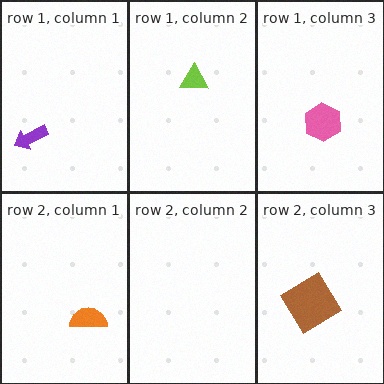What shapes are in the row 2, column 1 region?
The orange semicircle.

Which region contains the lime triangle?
The row 1, column 2 region.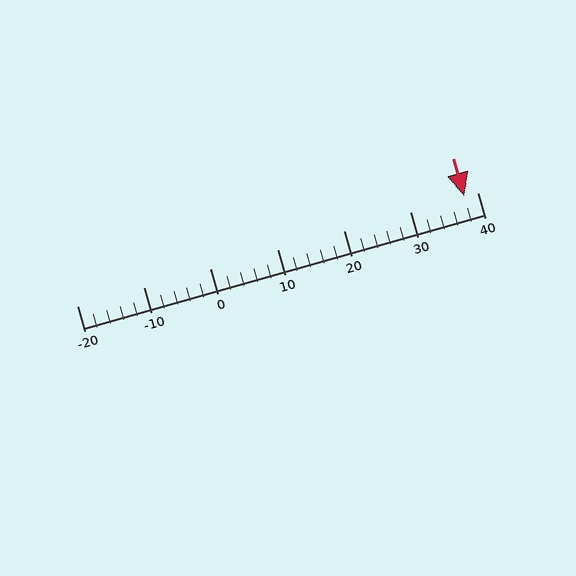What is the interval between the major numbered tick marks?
The major tick marks are spaced 10 units apart.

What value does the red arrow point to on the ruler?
The red arrow points to approximately 38.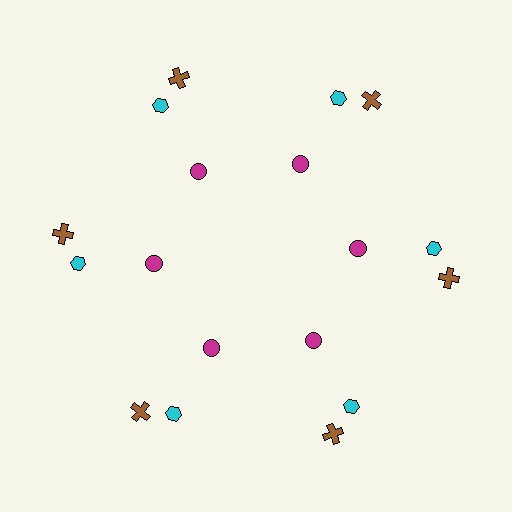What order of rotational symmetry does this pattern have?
This pattern has 6-fold rotational symmetry.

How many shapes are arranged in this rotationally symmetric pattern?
There are 18 shapes, arranged in 6 groups of 3.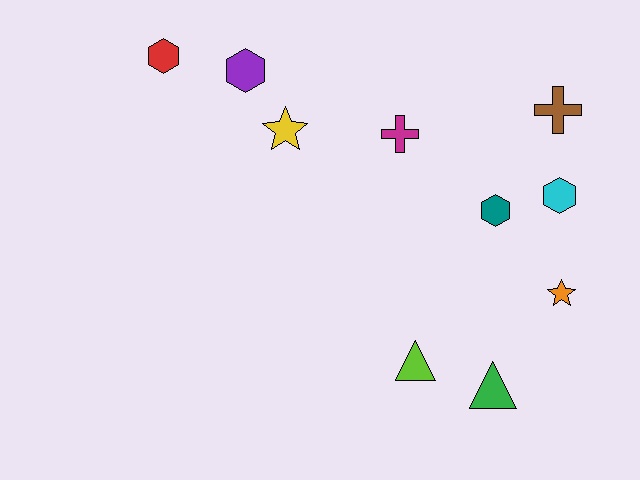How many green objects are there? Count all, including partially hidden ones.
There is 1 green object.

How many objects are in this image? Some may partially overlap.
There are 10 objects.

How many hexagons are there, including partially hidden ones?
There are 4 hexagons.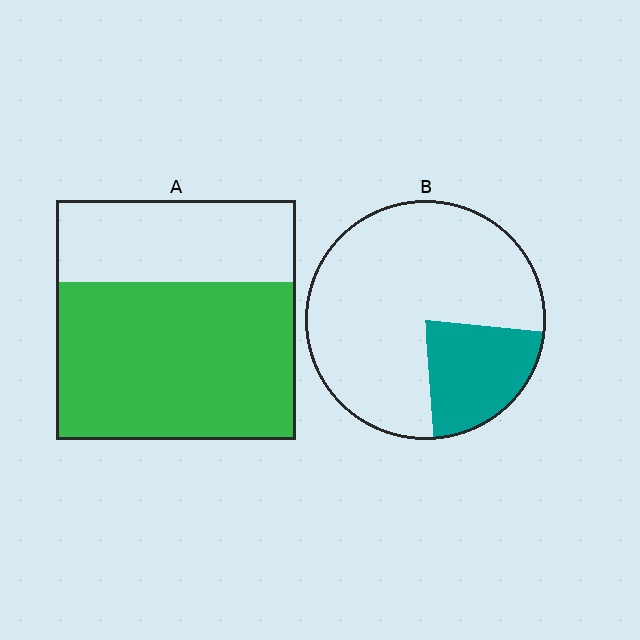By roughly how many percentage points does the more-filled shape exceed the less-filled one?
By roughly 45 percentage points (A over B).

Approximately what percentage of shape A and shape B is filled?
A is approximately 65% and B is approximately 20%.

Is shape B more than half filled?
No.